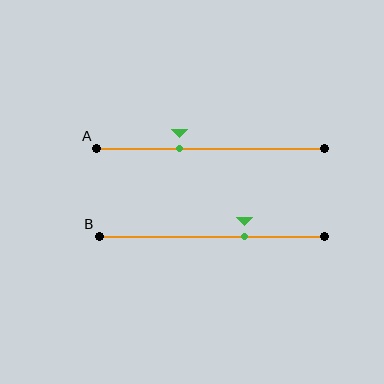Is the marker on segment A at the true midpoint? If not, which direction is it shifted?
No, the marker on segment A is shifted to the left by about 13% of the segment length.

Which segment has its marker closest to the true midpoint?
Segment A has its marker closest to the true midpoint.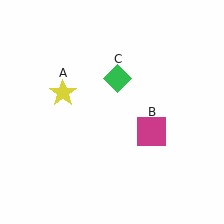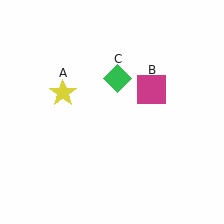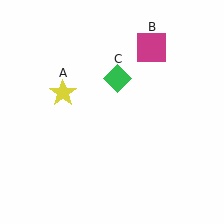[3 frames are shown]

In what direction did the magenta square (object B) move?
The magenta square (object B) moved up.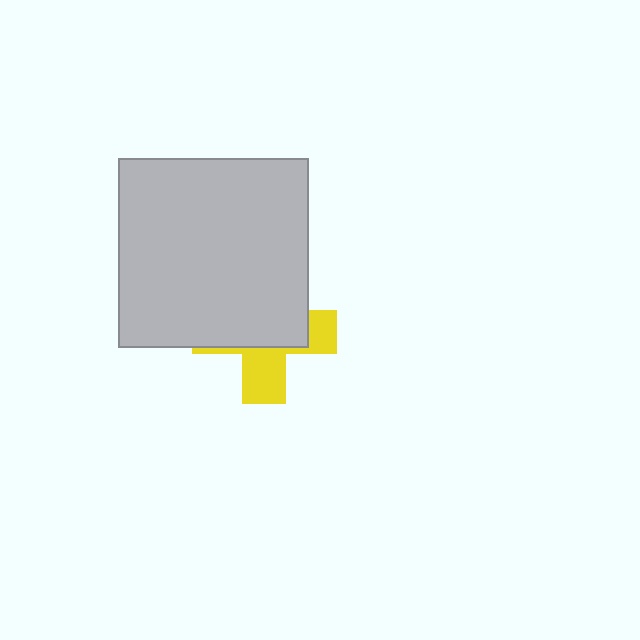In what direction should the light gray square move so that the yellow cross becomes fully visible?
The light gray square should move up. That is the shortest direction to clear the overlap and leave the yellow cross fully visible.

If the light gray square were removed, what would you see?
You would see the complete yellow cross.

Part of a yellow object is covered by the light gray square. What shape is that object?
It is a cross.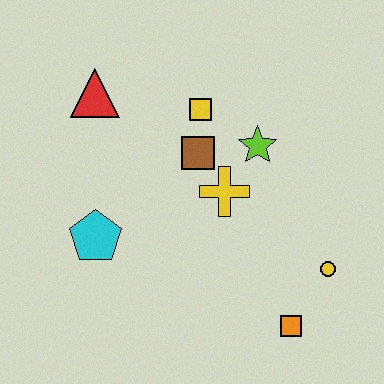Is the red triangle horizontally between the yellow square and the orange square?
No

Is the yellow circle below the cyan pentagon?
Yes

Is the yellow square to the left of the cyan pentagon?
No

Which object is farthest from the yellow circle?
The red triangle is farthest from the yellow circle.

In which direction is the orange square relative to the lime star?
The orange square is below the lime star.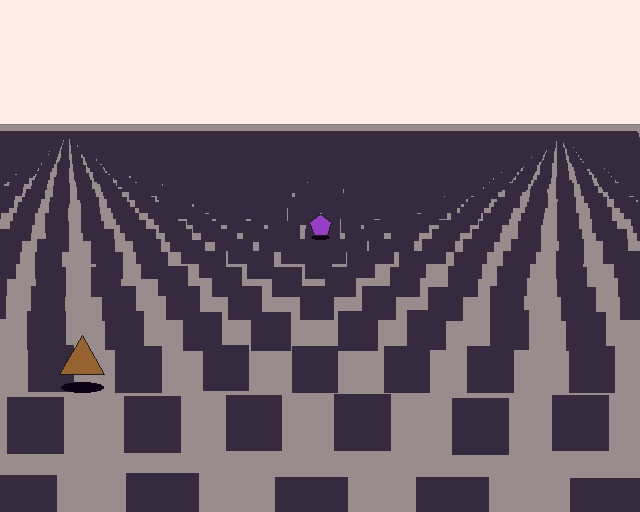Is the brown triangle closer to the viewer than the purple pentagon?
Yes. The brown triangle is closer — you can tell from the texture gradient: the ground texture is coarser near it.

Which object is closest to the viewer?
The brown triangle is closest. The texture marks near it are larger and more spread out.